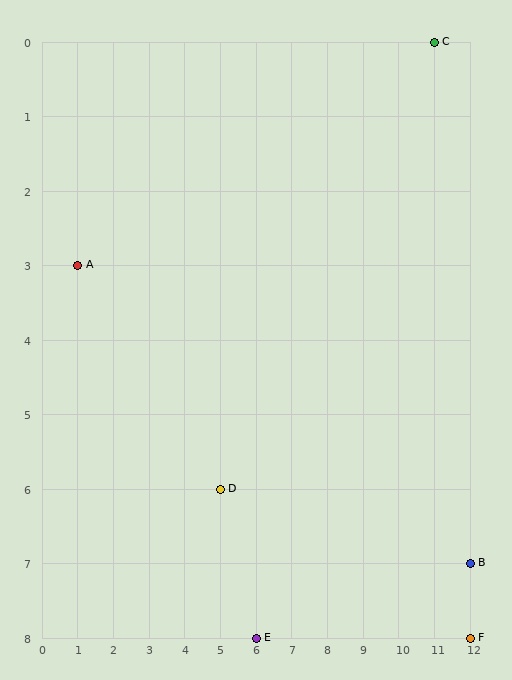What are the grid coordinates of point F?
Point F is at grid coordinates (12, 8).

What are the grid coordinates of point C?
Point C is at grid coordinates (11, 0).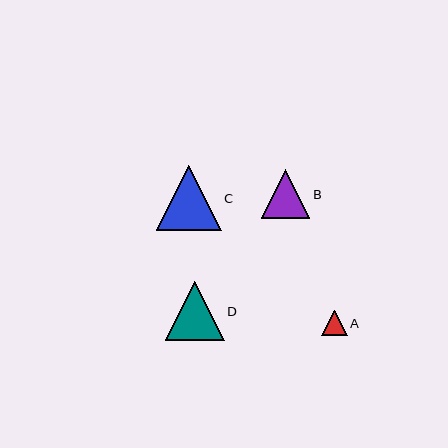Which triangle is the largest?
Triangle C is the largest with a size of approximately 65 pixels.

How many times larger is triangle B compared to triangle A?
Triangle B is approximately 1.9 times the size of triangle A.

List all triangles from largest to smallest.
From largest to smallest: C, D, B, A.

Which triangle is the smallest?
Triangle A is the smallest with a size of approximately 25 pixels.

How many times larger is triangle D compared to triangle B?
Triangle D is approximately 1.2 times the size of triangle B.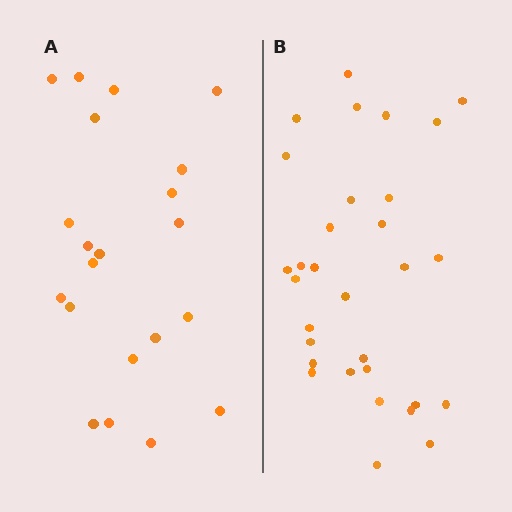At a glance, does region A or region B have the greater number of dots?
Region B (the right region) has more dots.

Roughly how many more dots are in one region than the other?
Region B has roughly 10 or so more dots than region A.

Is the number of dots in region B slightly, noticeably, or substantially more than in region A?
Region B has substantially more. The ratio is roughly 1.5 to 1.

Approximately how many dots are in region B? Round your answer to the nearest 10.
About 30 dots. (The exact count is 31, which rounds to 30.)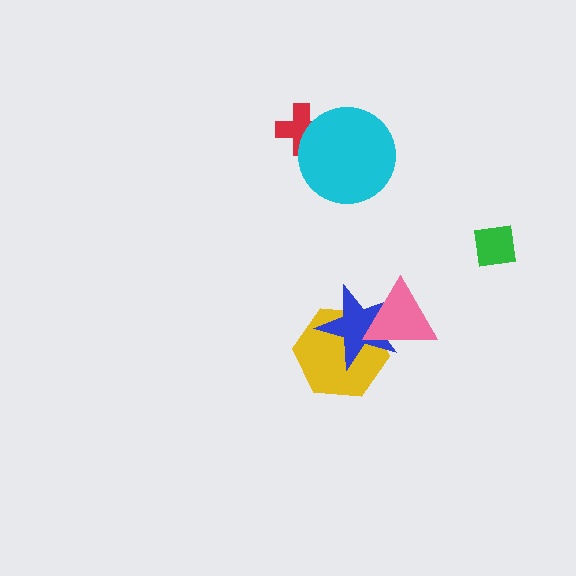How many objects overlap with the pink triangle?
2 objects overlap with the pink triangle.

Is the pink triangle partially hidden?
No, no other shape covers it.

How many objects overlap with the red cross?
1 object overlaps with the red cross.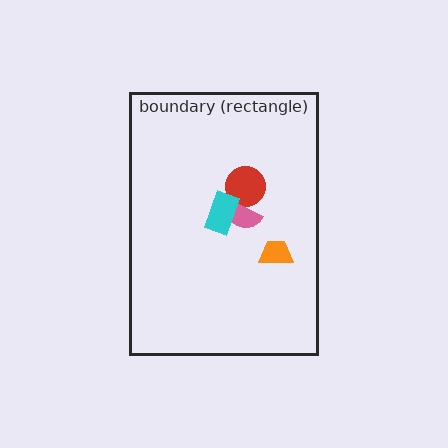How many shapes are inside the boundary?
4 inside, 0 outside.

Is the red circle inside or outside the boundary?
Inside.